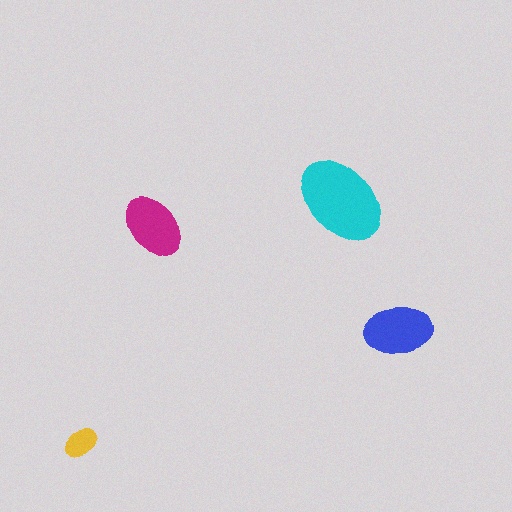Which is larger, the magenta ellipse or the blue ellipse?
The blue one.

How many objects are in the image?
There are 4 objects in the image.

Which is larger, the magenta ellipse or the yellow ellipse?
The magenta one.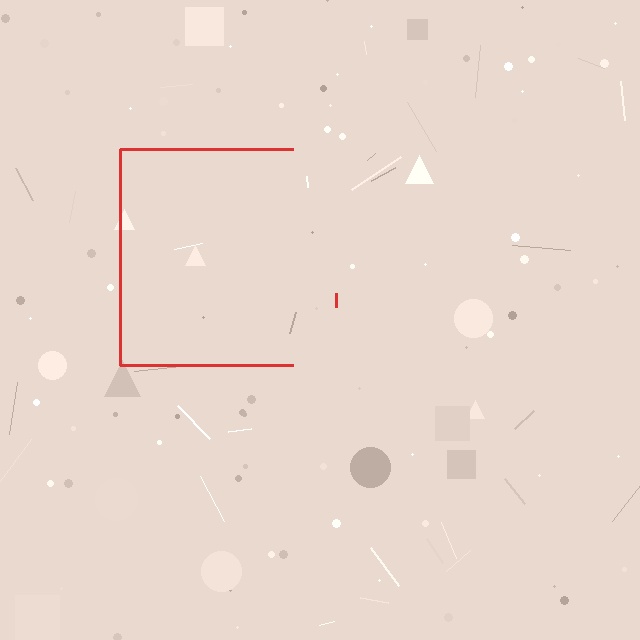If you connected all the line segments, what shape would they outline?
They would outline a square.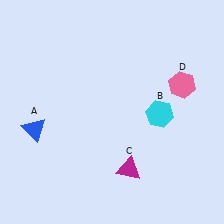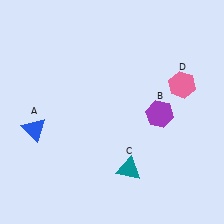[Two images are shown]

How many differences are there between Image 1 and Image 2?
There are 2 differences between the two images.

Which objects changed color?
B changed from cyan to purple. C changed from magenta to teal.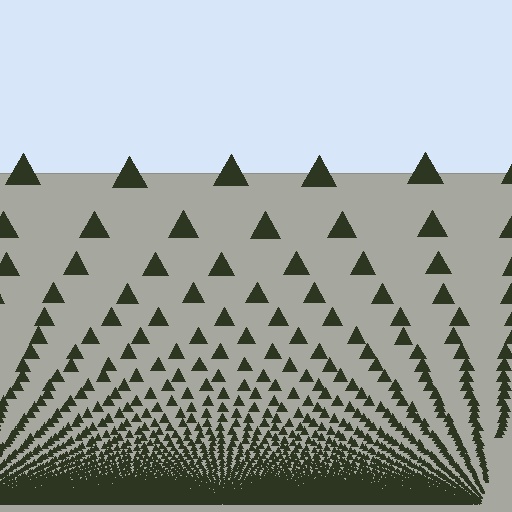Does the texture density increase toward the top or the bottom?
Density increases toward the bottom.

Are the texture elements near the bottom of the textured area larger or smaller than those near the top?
Smaller. The gradient is inverted — elements near the bottom are smaller and denser.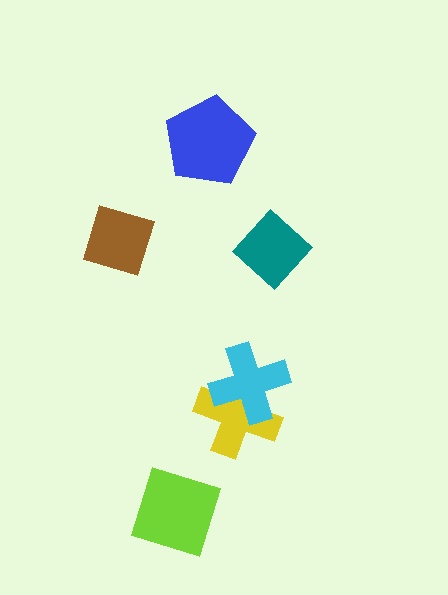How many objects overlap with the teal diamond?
0 objects overlap with the teal diamond.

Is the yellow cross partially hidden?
Yes, it is partially covered by another shape.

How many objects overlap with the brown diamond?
0 objects overlap with the brown diamond.